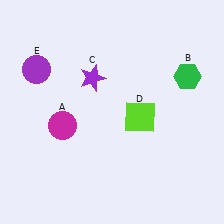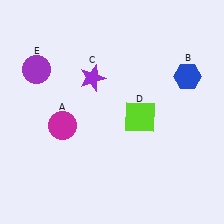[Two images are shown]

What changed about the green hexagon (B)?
In Image 1, B is green. In Image 2, it changed to blue.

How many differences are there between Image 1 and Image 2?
There is 1 difference between the two images.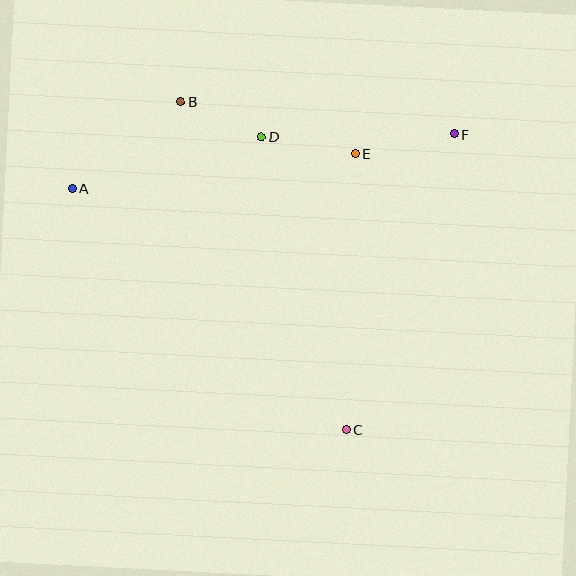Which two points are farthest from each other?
Points A and F are farthest from each other.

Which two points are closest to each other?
Points B and D are closest to each other.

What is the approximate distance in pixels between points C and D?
The distance between C and D is approximately 305 pixels.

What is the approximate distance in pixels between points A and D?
The distance between A and D is approximately 196 pixels.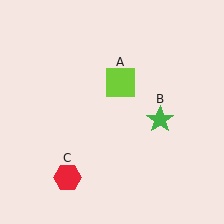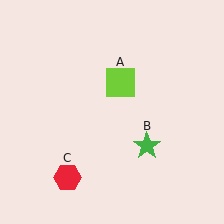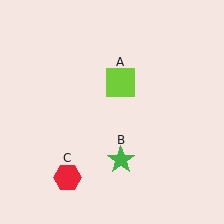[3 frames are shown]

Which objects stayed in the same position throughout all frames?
Lime square (object A) and red hexagon (object C) remained stationary.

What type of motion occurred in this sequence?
The green star (object B) rotated clockwise around the center of the scene.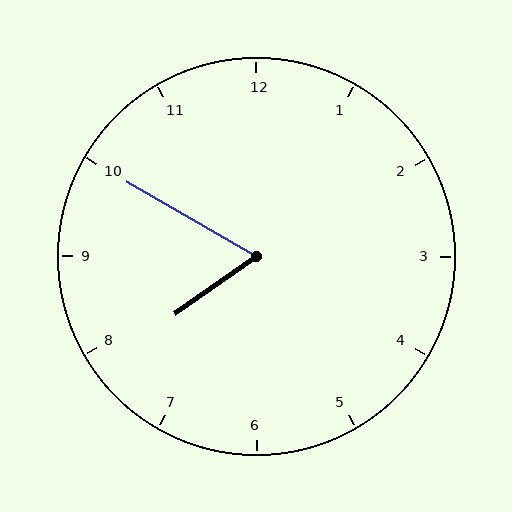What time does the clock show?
7:50.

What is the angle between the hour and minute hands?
Approximately 65 degrees.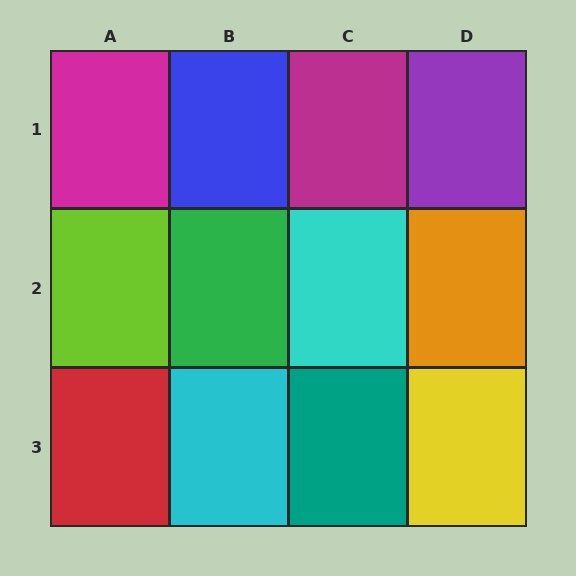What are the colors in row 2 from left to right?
Lime, green, cyan, orange.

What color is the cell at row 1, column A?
Magenta.